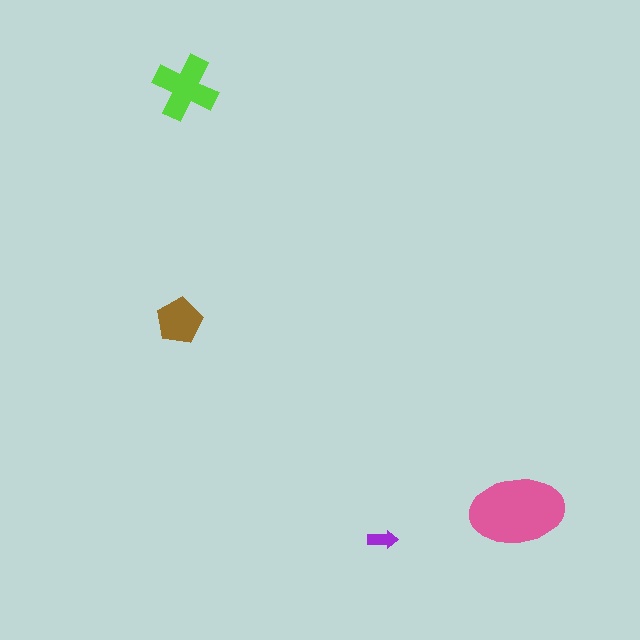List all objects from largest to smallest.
The pink ellipse, the lime cross, the brown pentagon, the purple arrow.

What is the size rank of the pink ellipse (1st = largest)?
1st.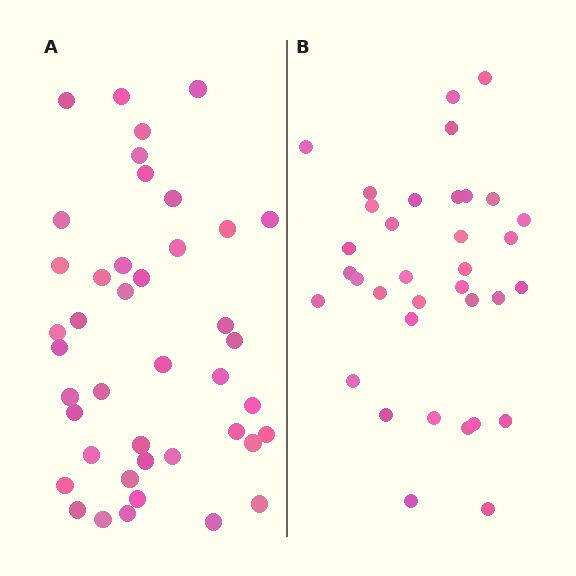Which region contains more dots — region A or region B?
Region A (the left region) has more dots.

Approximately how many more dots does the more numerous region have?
Region A has roughly 8 or so more dots than region B.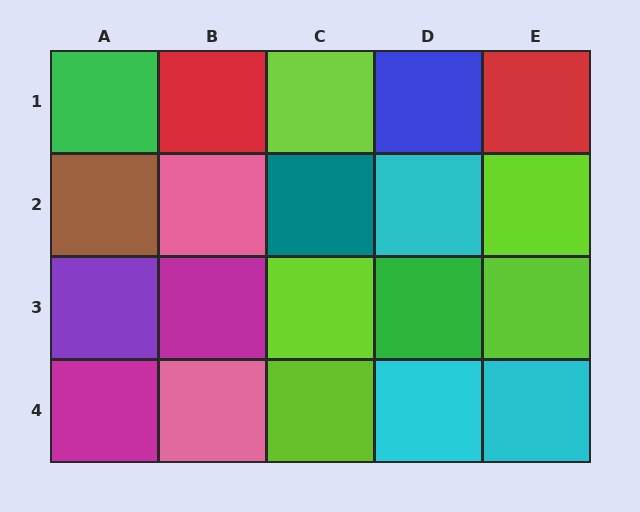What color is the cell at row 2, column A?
Brown.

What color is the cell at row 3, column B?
Magenta.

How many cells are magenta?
2 cells are magenta.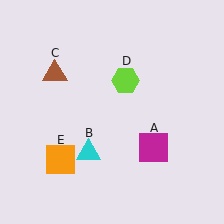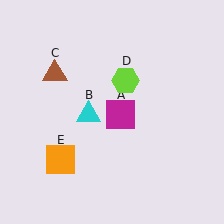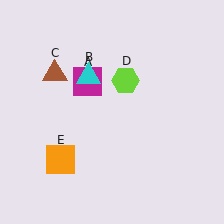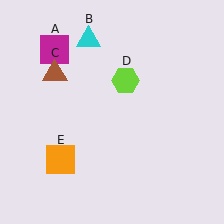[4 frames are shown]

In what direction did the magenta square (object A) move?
The magenta square (object A) moved up and to the left.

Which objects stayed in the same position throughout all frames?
Brown triangle (object C) and lime hexagon (object D) and orange square (object E) remained stationary.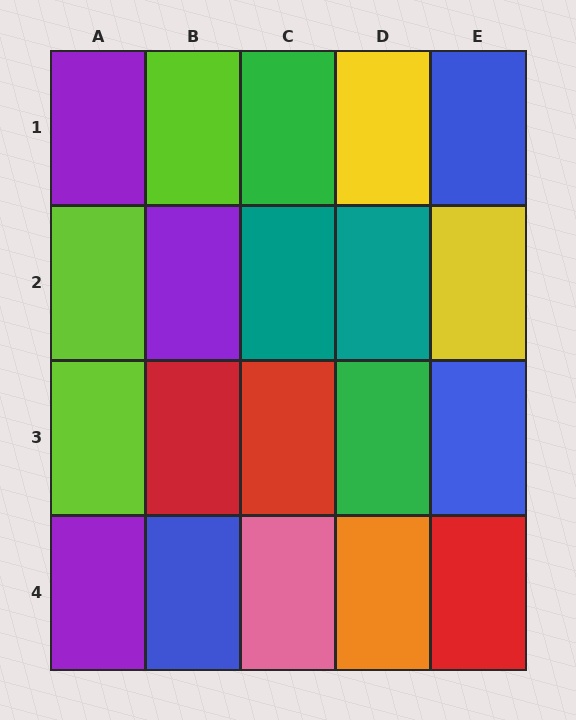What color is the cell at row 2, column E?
Yellow.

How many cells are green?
2 cells are green.